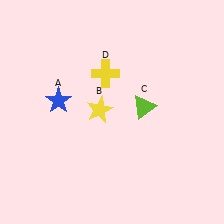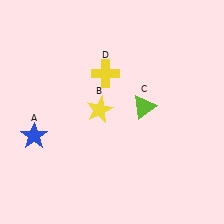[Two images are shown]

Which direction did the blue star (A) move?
The blue star (A) moved down.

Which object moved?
The blue star (A) moved down.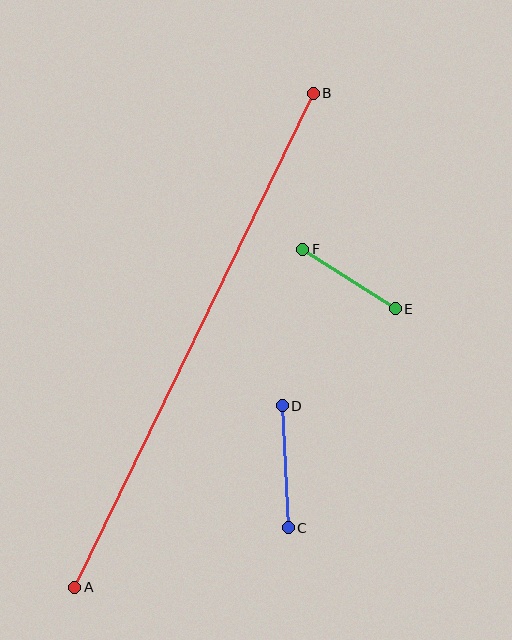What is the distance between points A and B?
The distance is approximately 549 pixels.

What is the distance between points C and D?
The distance is approximately 122 pixels.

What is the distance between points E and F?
The distance is approximately 110 pixels.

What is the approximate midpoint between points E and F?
The midpoint is at approximately (349, 279) pixels.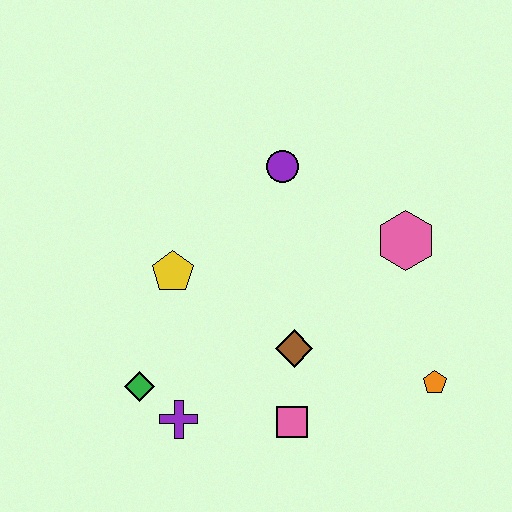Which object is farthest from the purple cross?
The pink hexagon is farthest from the purple cross.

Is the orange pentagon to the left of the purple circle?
No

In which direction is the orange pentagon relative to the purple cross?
The orange pentagon is to the right of the purple cross.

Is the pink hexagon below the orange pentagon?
No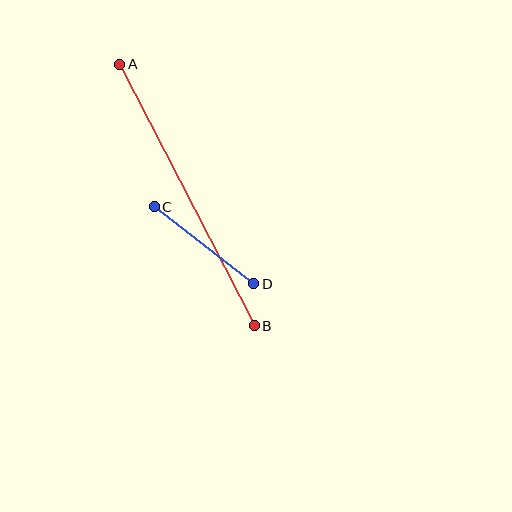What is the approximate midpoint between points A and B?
The midpoint is at approximately (187, 195) pixels.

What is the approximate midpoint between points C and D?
The midpoint is at approximately (204, 245) pixels.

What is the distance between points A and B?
The distance is approximately 294 pixels.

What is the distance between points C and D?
The distance is approximately 126 pixels.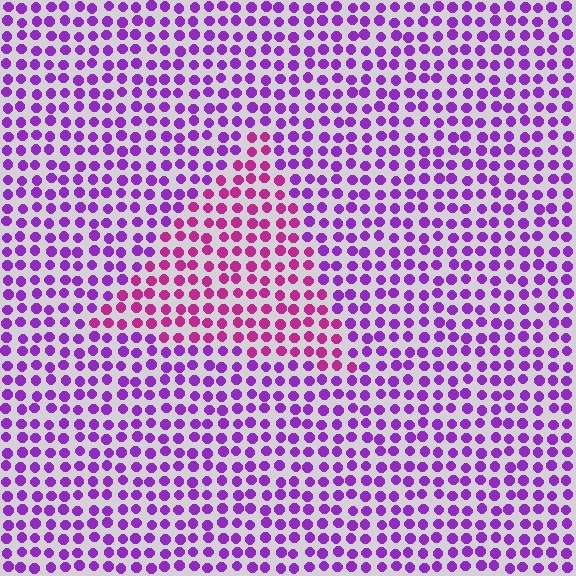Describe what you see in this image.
The image is filled with small purple elements in a uniform arrangement. A triangle-shaped region is visible where the elements are tinted to a slightly different hue, forming a subtle color boundary.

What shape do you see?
I see a triangle.